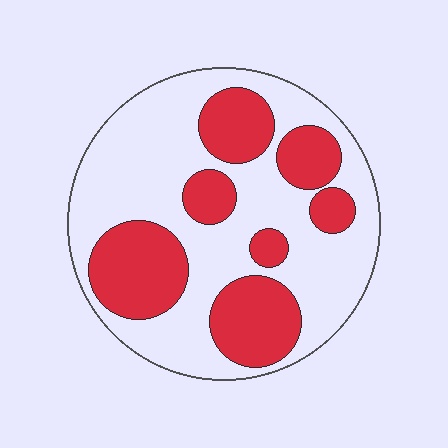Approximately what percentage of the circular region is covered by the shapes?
Approximately 35%.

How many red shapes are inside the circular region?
7.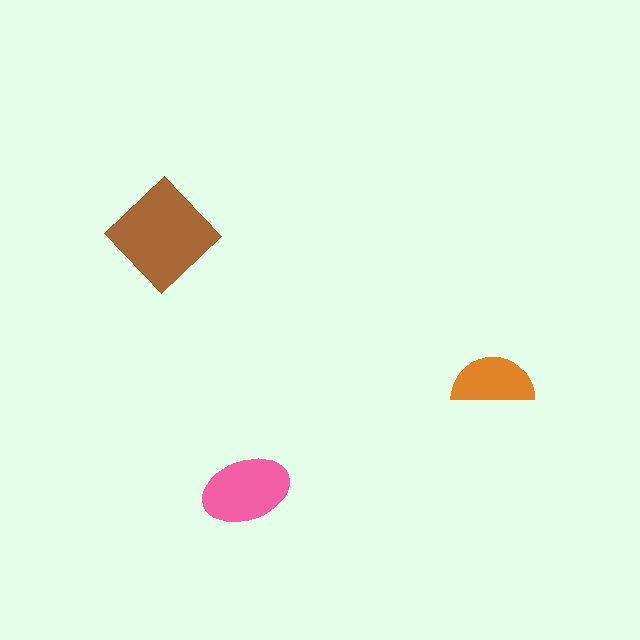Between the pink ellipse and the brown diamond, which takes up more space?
The brown diamond.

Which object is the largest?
The brown diamond.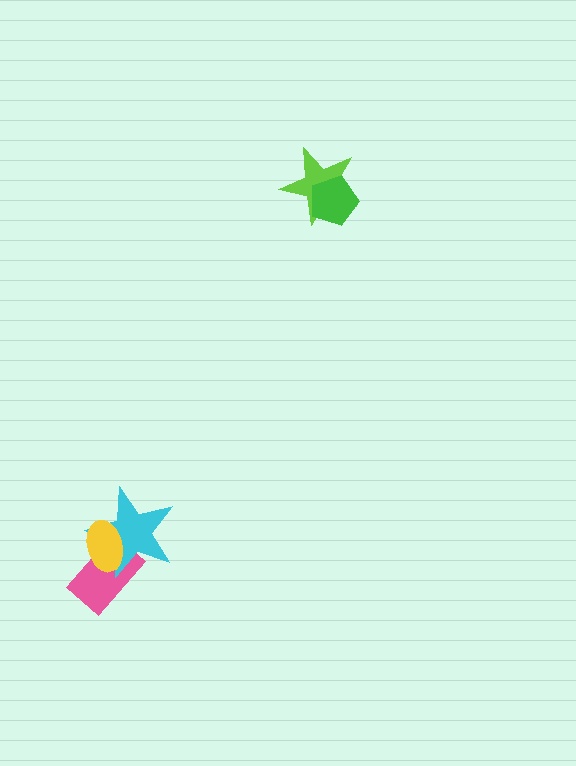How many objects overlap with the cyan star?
2 objects overlap with the cyan star.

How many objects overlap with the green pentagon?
1 object overlaps with the green pentagon.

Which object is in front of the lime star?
The green pentagon is in front of the lime star.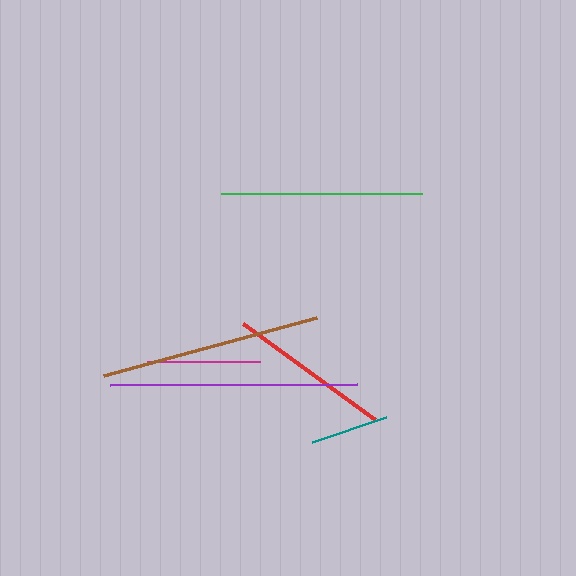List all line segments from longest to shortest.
From longest to shortest: purple, brown, green, red, magenta, teal.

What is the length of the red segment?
The red segment is approximately 163 pixels long.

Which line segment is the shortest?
The teal line is the shortest at approximately 78 pixels.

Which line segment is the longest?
The purple line is the longest at approximately 246 pixels.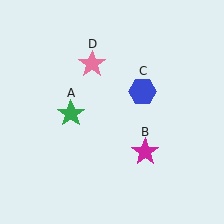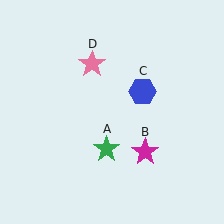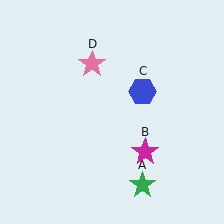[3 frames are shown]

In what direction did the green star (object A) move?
The green star (object A) moved down and to the right.